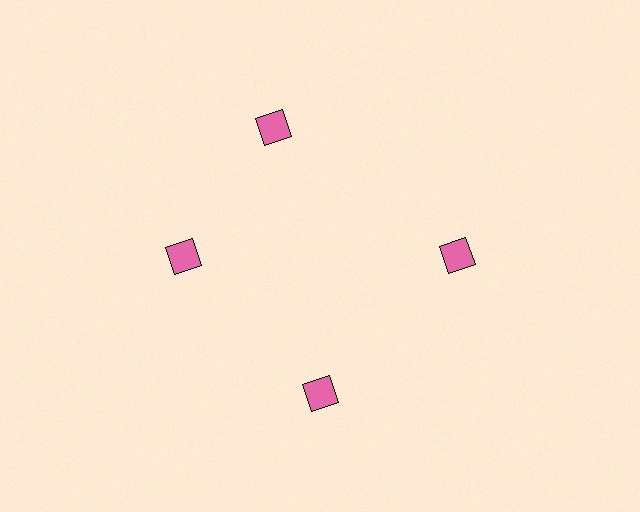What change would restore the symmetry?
The symmetry would be restored by rotating it back into even spacing with its neighbors so that all 4 squares sit at equal angles and equal distance from the center.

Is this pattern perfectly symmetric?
No. The 4 pink squares are arranged in a ring, but one element near the 12 o'clock position is rotated out of alignment along the ring, breaking the 4-fold rotational symmetry.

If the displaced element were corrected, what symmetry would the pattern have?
It would have 4-fold rotational symmetry — the pattern would map onto itself every 90 degrees.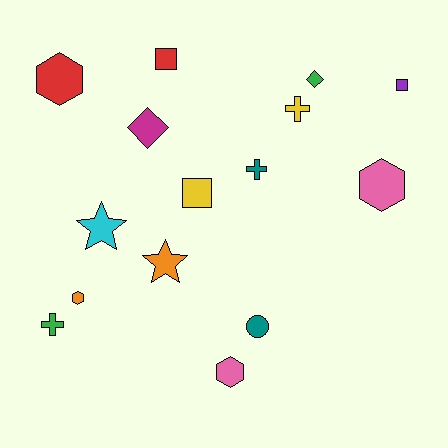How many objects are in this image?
There are 15 objects.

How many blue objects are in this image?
There are no blue objects.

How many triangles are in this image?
There are no triangles.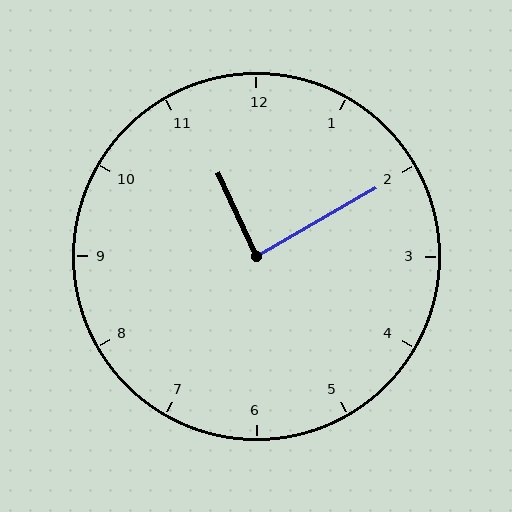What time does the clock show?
11:10.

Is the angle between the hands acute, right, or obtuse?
It is right.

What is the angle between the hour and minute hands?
Approximately 85 degrees.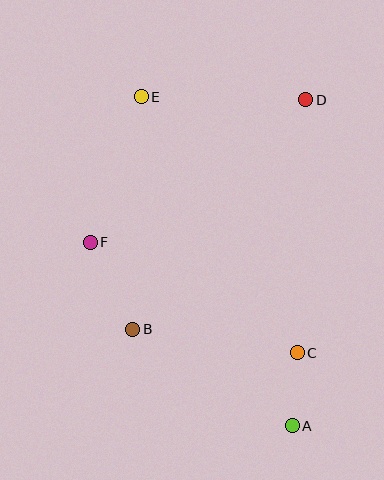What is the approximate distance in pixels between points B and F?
The distance between B and F is approximately 97 pixels.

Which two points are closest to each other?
Points A and C are closest to each other.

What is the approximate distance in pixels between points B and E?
The distance between B and E is approximately 232 pixels.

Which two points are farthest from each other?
Points A and E are farthest from each other.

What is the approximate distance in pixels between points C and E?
The distance between C and E is approximately 300 pixels.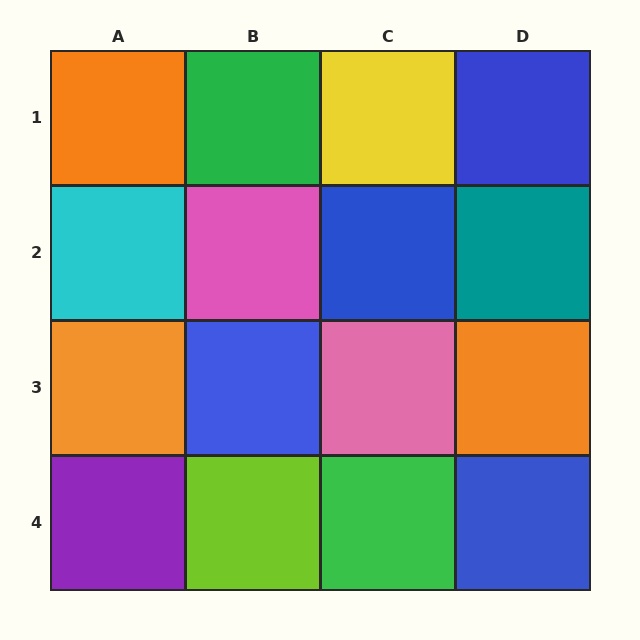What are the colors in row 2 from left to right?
Cyan, pink, blue, teal.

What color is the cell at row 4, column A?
Purple.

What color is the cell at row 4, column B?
Lime.